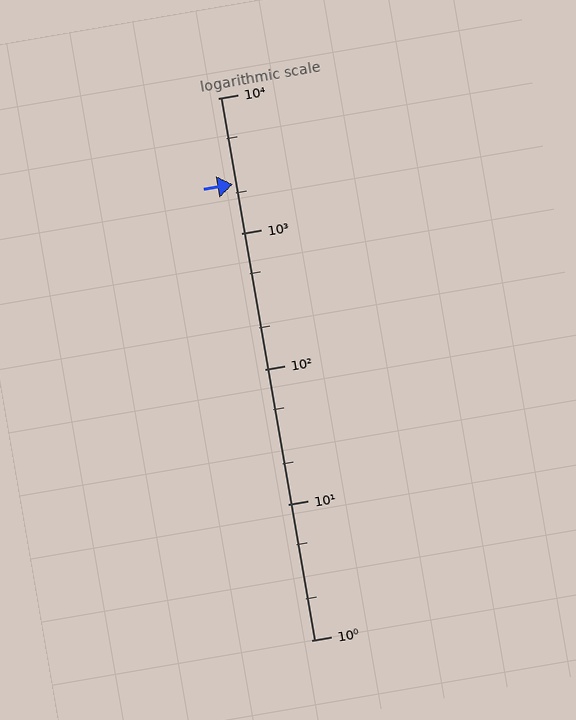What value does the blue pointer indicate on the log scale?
The pointer indicates approximately 2300.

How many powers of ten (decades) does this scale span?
The scale spans 4 decades, from 1 to 10000.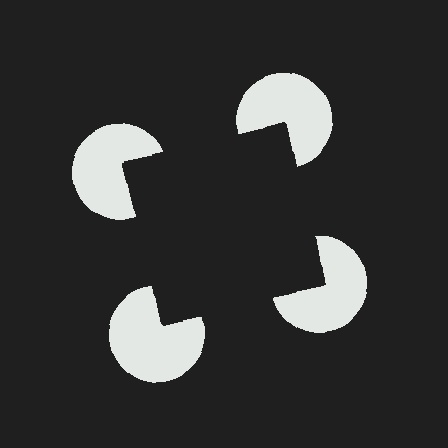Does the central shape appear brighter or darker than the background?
It typically appears slightly darker than the background, even though no actual brightness change is drawn.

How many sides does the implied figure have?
4 sides.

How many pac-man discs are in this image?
There are 4 — one at each vertex of the illusory square.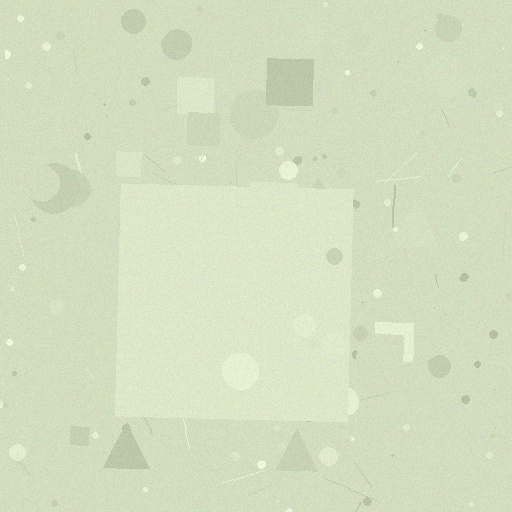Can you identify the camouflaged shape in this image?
The camouflaged shape is a square.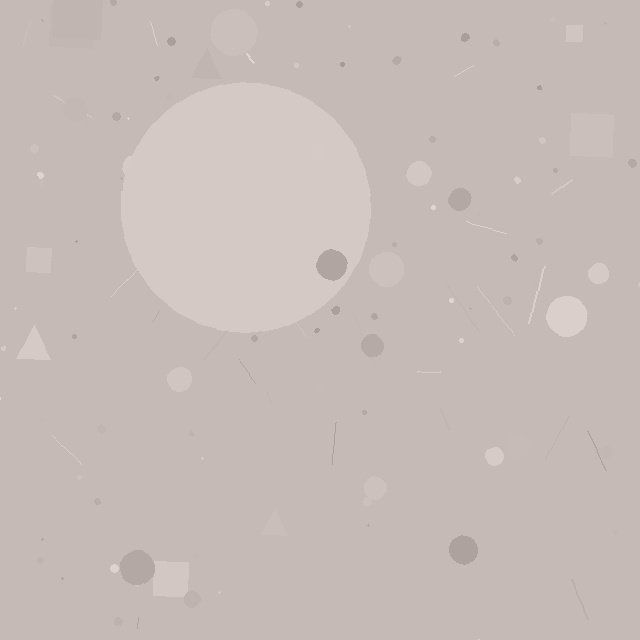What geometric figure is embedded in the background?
A circle is embedded in the background.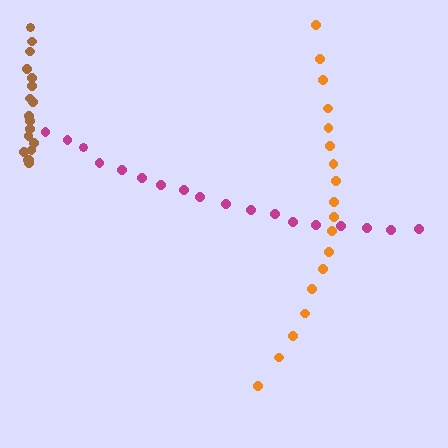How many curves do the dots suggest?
There are 3 distinct paths.